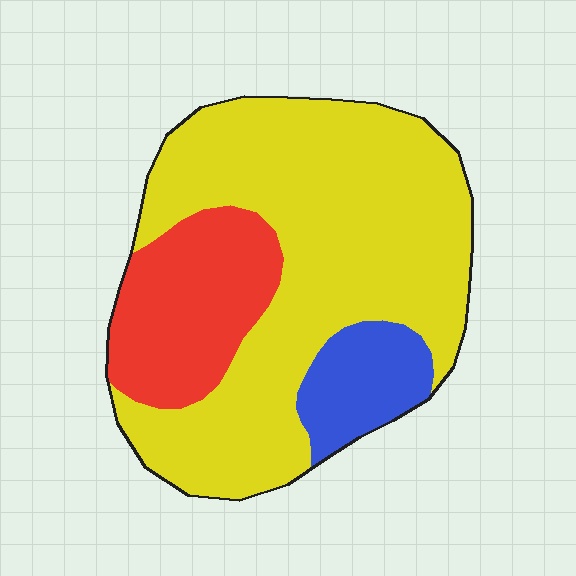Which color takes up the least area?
Blue, at roughly 10%.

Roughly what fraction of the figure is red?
Red covers 22% of the figure.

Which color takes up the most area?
Yellow, at roughly 65%.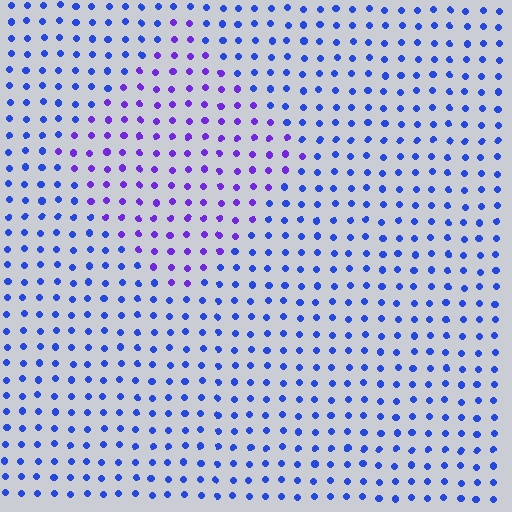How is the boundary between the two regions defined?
The boundary is defined purely by a slight shift in hue (about 36 degrees). Spacing, size, and orientation are identical on both sides.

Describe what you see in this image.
The image is filled with small blue elements in a uniform arrangement. A diamond-shaped region is visible where the elements are tinted to a slightly different hue, forming a subtle color boundary.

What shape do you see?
I see a diamond.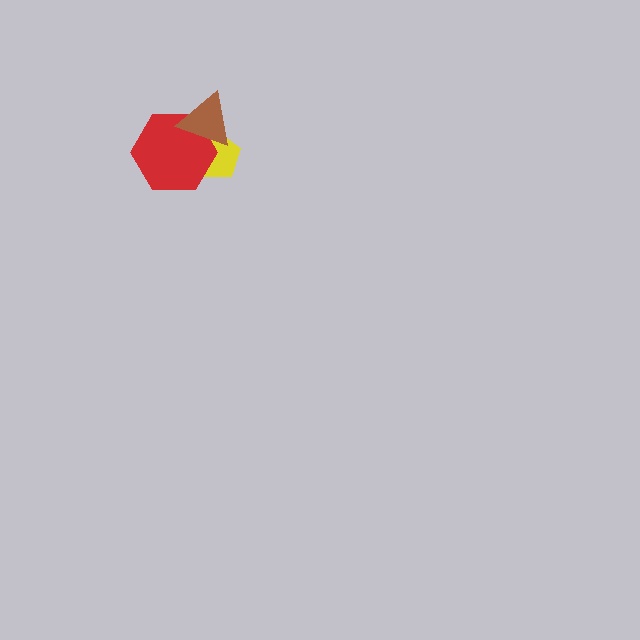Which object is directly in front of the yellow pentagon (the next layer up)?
The red hexagon is directly in front of the yellow pentagon.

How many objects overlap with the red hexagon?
2 objects overlap with the red hexagon.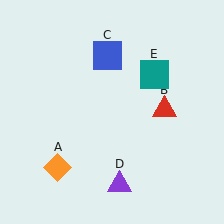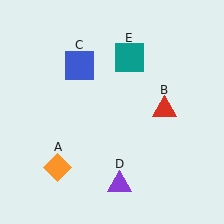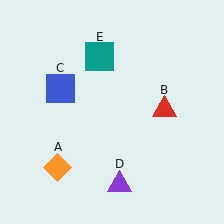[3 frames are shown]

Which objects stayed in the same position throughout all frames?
Orange diamond (object A) and red triangle (object B) and purple triangle (object D) remained stationary.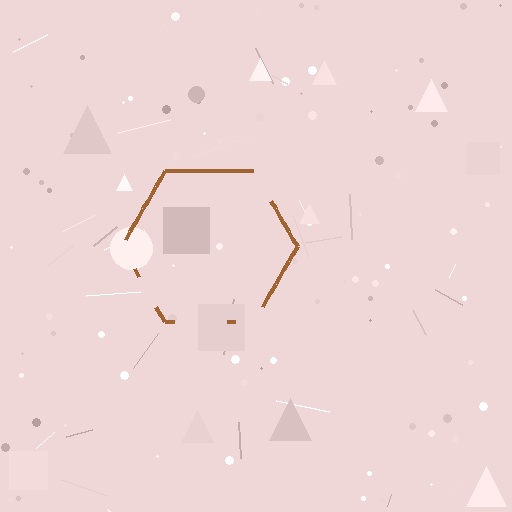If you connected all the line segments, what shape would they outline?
They would outline a hexagon.